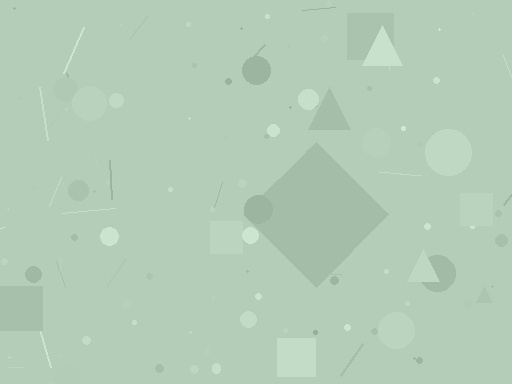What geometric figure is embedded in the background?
A diamond is embedded in the background.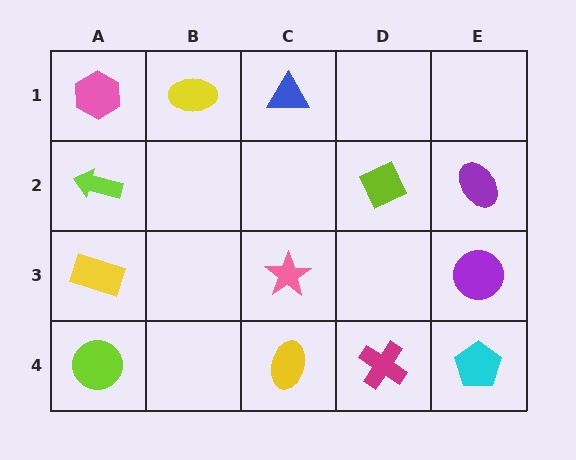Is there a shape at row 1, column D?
No, that cell is empty.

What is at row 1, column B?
A yellow ellipse.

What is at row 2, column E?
A purple ellipse.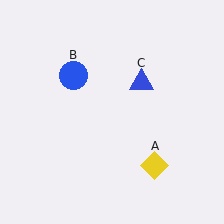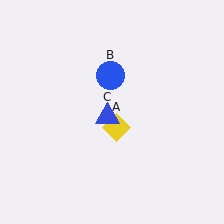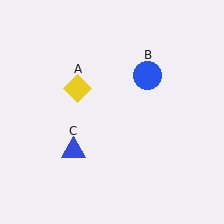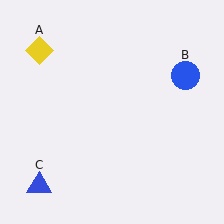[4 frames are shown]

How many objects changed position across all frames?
3 objects changed position: yellow diamond (object A), blue circle (object B), blue triangle (object C).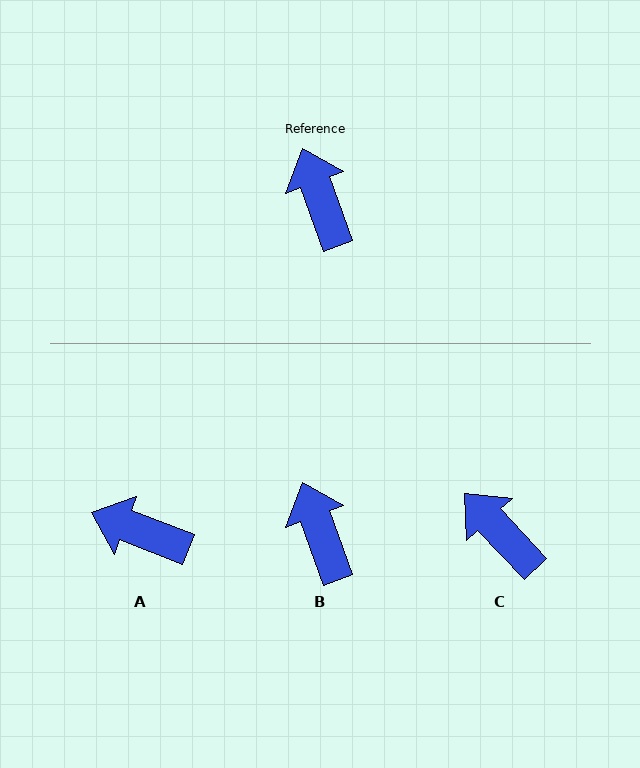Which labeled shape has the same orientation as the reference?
B.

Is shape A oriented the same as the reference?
No, it is off by about 49 degrees.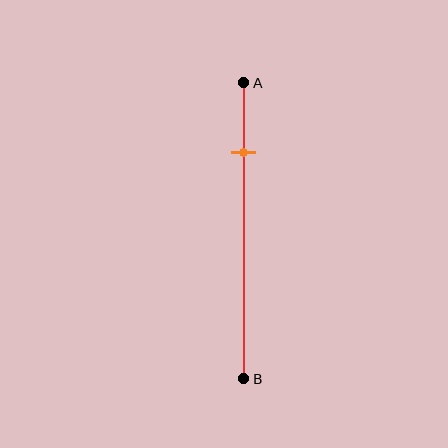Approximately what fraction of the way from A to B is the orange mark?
The orange mark is approximately 25% of the way from A to B.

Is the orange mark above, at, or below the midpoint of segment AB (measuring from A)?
The orange mark is above the midpoint of segment AB.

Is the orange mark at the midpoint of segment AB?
No, the mark is at about 25% from A, not at the 50% midpoint.